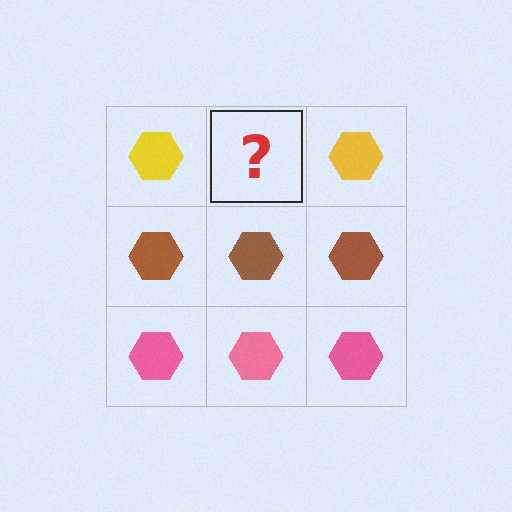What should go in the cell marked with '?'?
The missing cell should contain a yellow hexagon.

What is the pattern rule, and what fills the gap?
The rule is that each row has a consistent color. The gap should be filled with a yellow hexagon.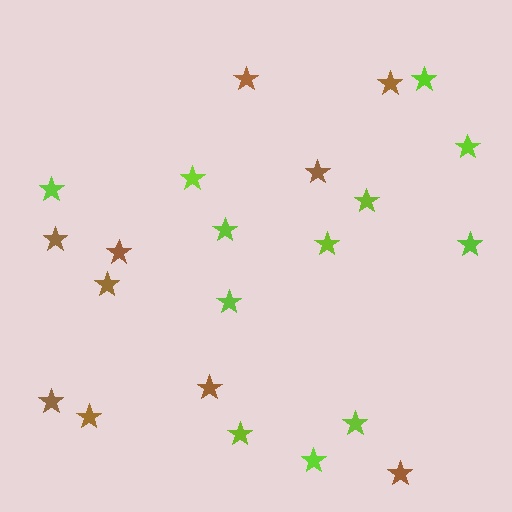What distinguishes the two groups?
There are 2 groups: one group of lime stars (12) and one group of brown stars (10).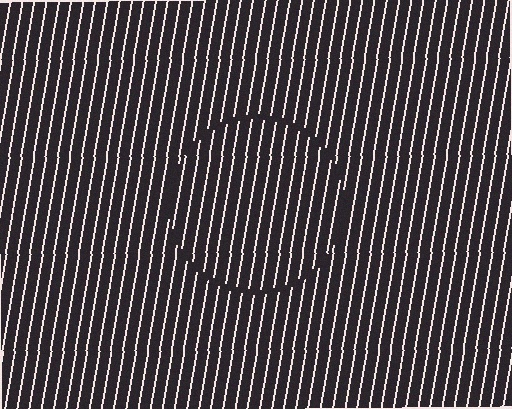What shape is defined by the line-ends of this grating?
An illusory circle. The interior of the shape contains the same grating, shifted by half a period — the contour is defined by the phase discontinuity where line-ends from the inner and outer gratings abut.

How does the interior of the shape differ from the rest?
The interior of the shape contains the same grating, shifted by half a period — the contour is defined by the phase discontinuity where line-ends from the inner and outer gratings abut.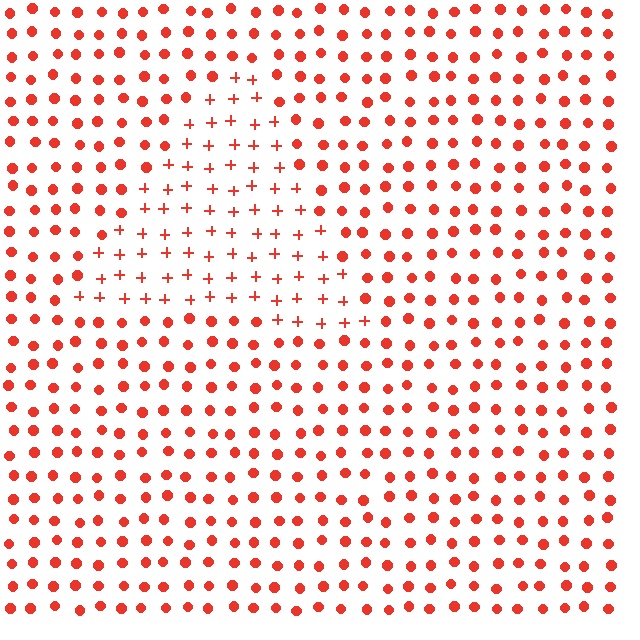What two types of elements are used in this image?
The image uses plus signs inside the triangle region and circles outside it.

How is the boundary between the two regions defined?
The boundary is defined by a change in element shape: plus signs inside vs. circles outside. All elements share the same color and spacing.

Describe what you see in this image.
The image is filled with small red elements arranged in a uniform grid. A triangle-shaped region contains plus signs, while the surrounding area contains circles. The boundary is defined purely by the change in element shape.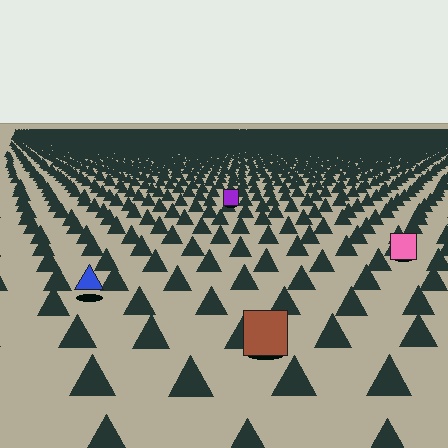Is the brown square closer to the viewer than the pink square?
Yes. The brown square is closer — you can tell from the texture gradient: the ground texture is coarser near it.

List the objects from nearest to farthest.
From nearest to farthest: the brown square, the blue triangle, the pink square, the purple square.